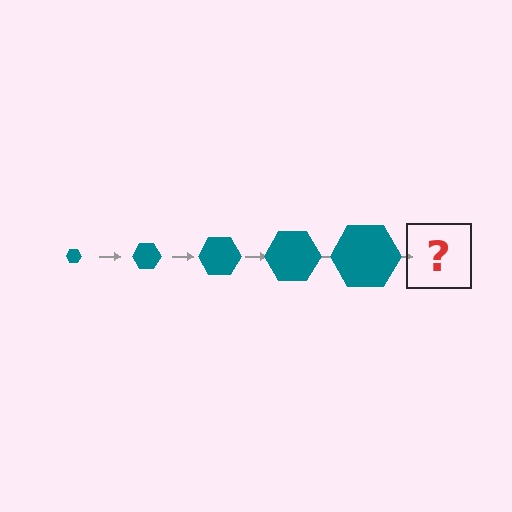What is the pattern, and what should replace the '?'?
The pattern is that the hexagon gets progressively larger each step. The '?' should be a teal hexagon, larger than the previous one.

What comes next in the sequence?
The next element should be a teal hexagon, larger than the previous one.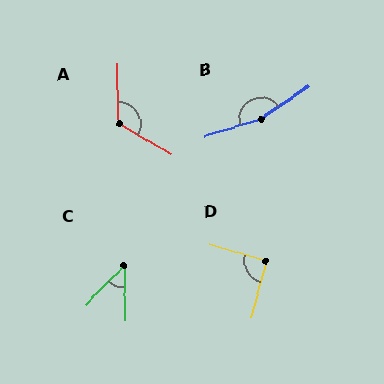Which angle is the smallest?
C, at approximately 45 degrees.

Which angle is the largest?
B, at approximately 163 degrees.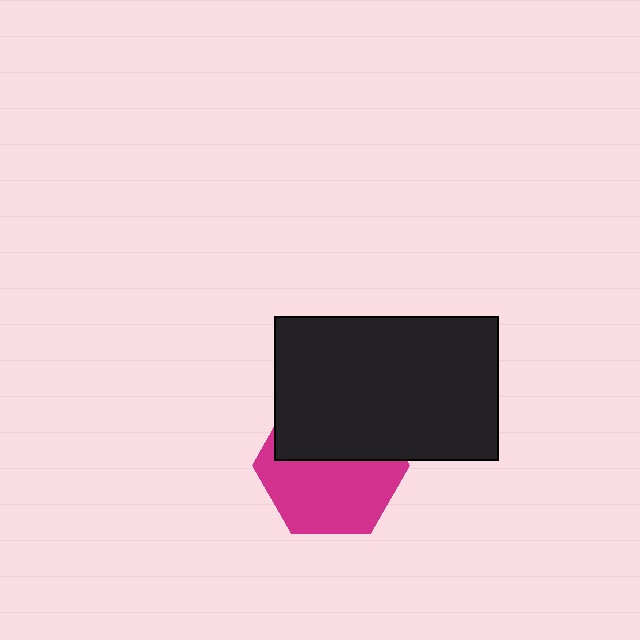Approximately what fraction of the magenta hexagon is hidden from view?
Roughly 45% of the magenta hexagon is hidden behind the black rectangle.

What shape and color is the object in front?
The object in front is a black rectangle.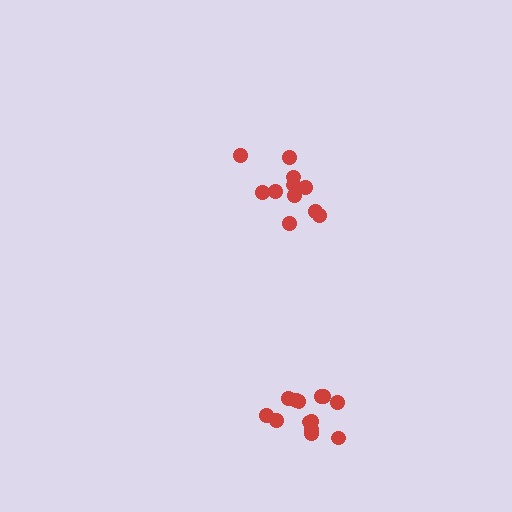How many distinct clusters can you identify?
There are 2 distinct clusters.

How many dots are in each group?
Group 1: 13 dots, Group 2: 12 dots (25 total).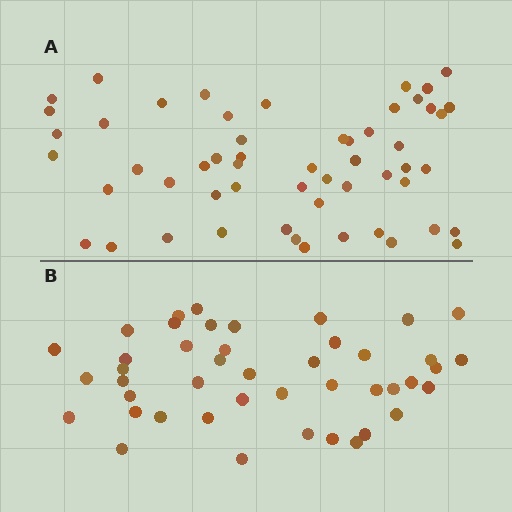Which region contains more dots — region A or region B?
Region A (the top region) has more dots.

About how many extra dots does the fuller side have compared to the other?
Region A has roughly 12 or so more dots than region B.